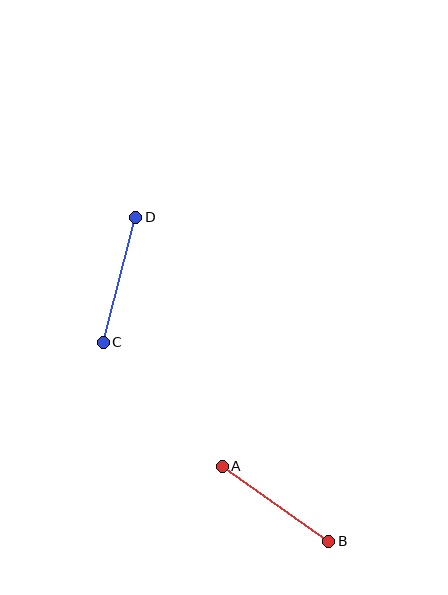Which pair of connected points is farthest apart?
Points A and B are farthest apart.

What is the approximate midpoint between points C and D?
The midpoint is at approximately (119, 280) pixels.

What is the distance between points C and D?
The distance is approximately 129 pixels.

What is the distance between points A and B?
The distance is approximately 130 pixels.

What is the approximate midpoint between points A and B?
The midpoint is at approximately (276, 504) pixels.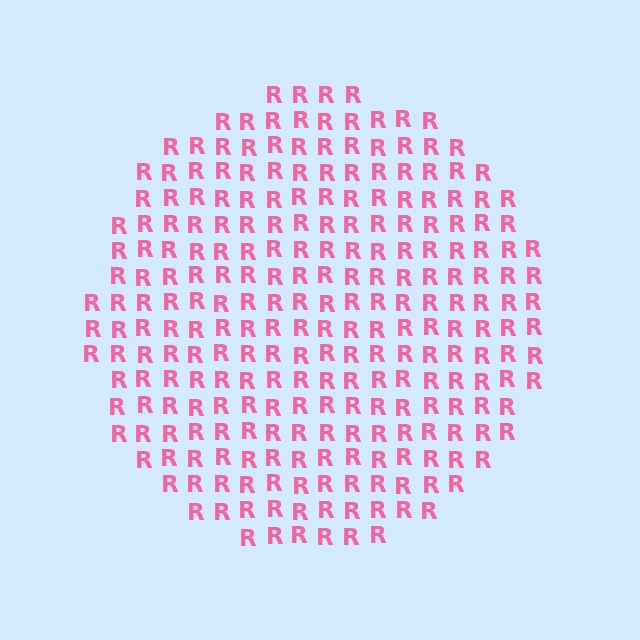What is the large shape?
The large shape is a circle.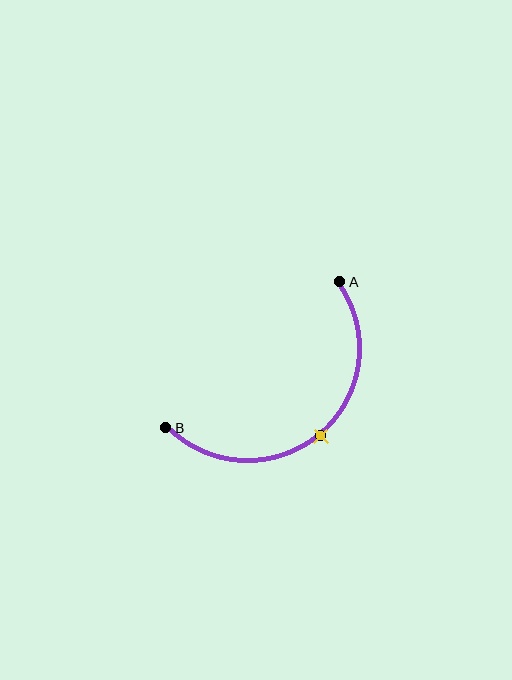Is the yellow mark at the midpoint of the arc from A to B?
Yes. The yellow mark lies on the arc at equal arc-length from both A and B — it is the arc midpoint.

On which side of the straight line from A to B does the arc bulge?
The arc bulges below and to the right of the straight line connecting A and B.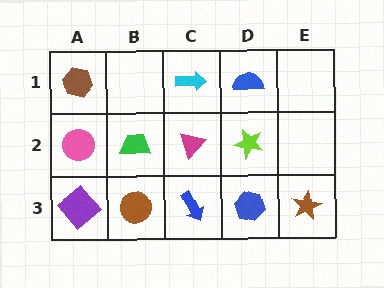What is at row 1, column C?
A cyan arrow.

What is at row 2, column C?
A magenta triangle.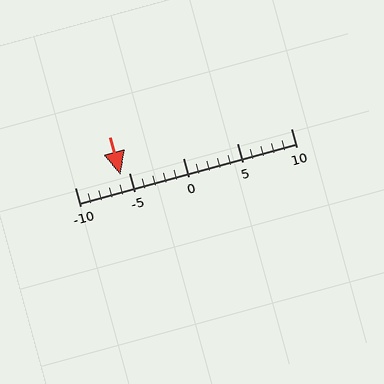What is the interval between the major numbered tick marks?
The major tick marks are spaced 5 units apart.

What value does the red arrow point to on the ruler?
The red arrow points to approximately -6.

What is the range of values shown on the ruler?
The ruler shows values from -10 to 10.